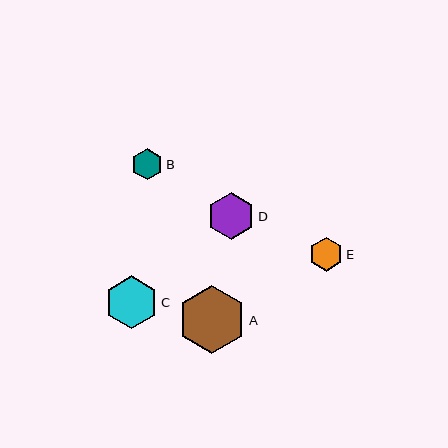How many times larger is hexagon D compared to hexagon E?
Hexagon D is approximately 1.4 times the size of hexagon E.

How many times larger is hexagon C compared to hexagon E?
Hexagon C is approximately 1.6 times the size of hexagon E.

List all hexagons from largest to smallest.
From largest to smallest: A, C, D, E, B.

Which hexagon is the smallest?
Hexagon B is the smallest with a size of approximately 31 pixels.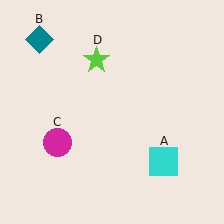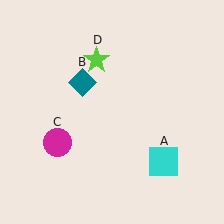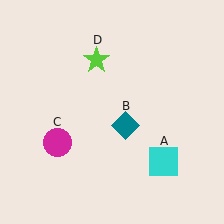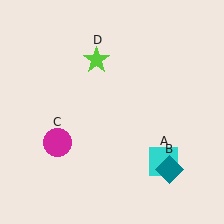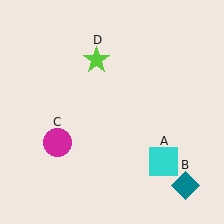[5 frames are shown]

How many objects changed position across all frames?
1 object changed position: teal diamond (object B).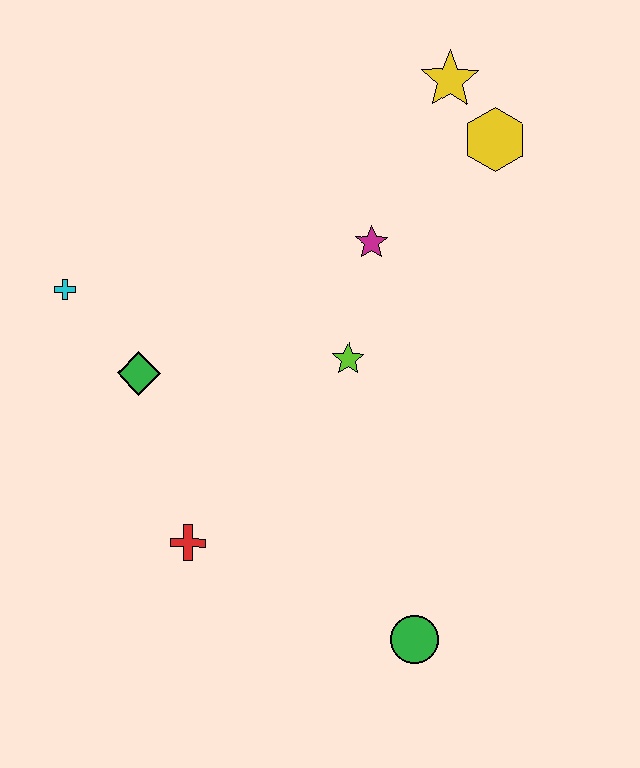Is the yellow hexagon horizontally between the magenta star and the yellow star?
No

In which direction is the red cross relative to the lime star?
The red cross is below the lime star.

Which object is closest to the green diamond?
The cyan cross is closest to the green diamond.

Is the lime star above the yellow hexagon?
No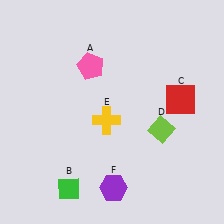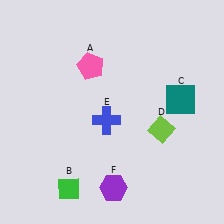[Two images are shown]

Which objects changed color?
C changed from red to teal. E changed from yellow to blue.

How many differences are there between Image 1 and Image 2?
There are 2 differences between the two images.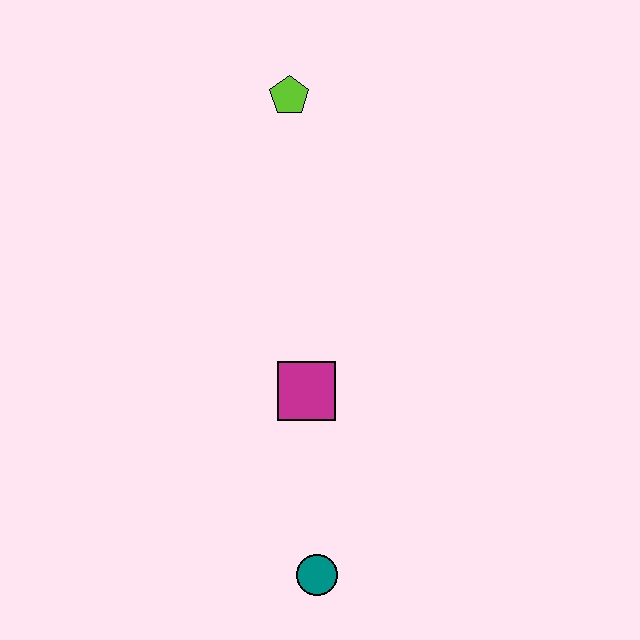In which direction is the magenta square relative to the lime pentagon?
The magenta square is below the lime pentagon.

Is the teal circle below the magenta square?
Yes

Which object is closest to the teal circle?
The magenta square is closest to the teal circle.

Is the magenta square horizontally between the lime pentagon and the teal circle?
Yes